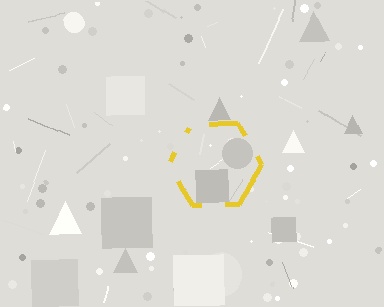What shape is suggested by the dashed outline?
The dashed outline suggests a hexagon.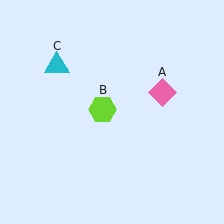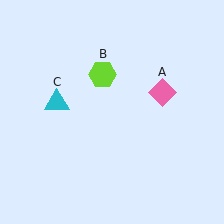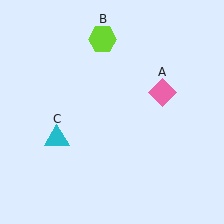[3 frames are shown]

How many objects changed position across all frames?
2 objects changed position: lime hexagon (object B), cyan triangle (object C).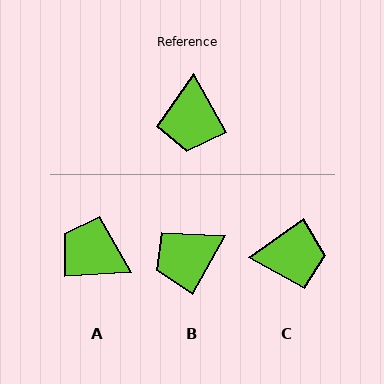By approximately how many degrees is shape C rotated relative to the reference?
Approximately 96 degrees counter-clockwise.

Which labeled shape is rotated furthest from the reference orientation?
A, about 116 degrees away.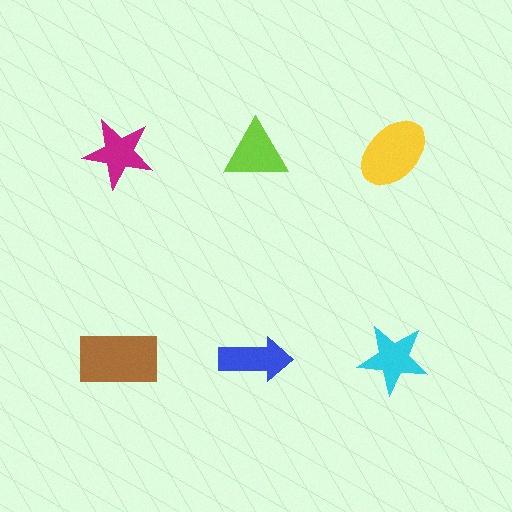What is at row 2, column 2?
A blue arrow.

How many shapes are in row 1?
3 shapes.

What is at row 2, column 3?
A cyan star.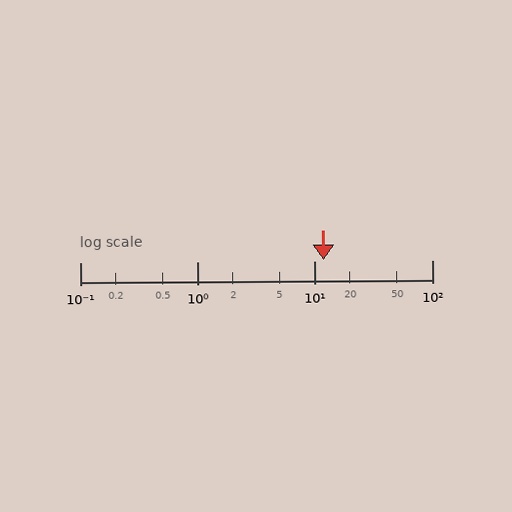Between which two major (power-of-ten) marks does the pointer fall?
The pointer is between 10 and 100.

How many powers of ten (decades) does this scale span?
The scale spans 3 decades, from 0.1 to 100.